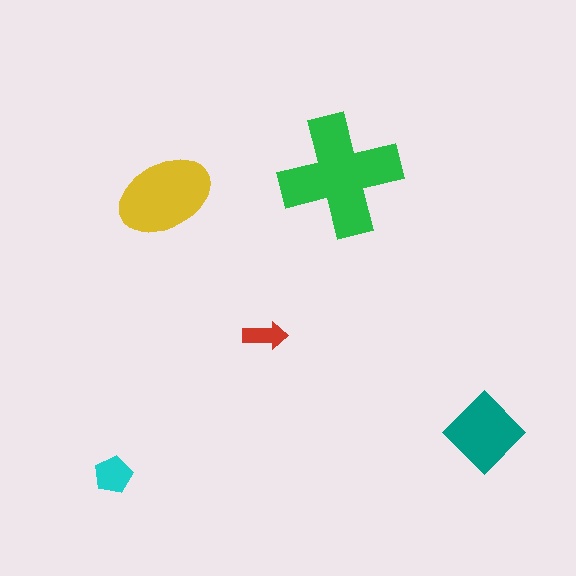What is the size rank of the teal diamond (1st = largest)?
3rd.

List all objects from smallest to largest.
The red arrow, the cyan pentagon, the teal diamond, the yellow ellipse, the green cross.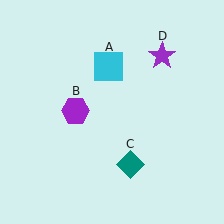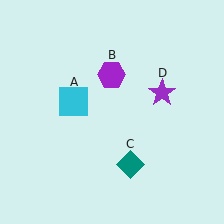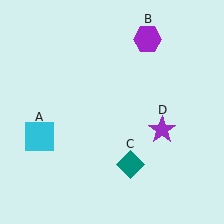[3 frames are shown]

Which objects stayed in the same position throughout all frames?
Teal diamond (object C) remained stationary.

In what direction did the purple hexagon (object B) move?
The purple hexagon (object B) moved up and to the right.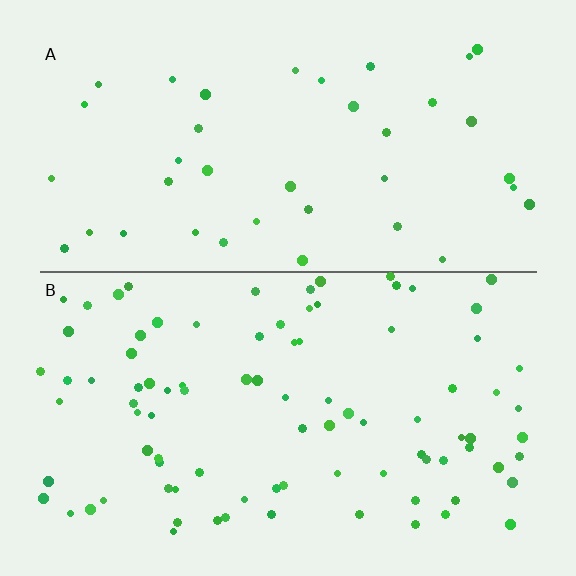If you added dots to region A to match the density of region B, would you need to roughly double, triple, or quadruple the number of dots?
Approximately double.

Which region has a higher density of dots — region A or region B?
B (the bottom).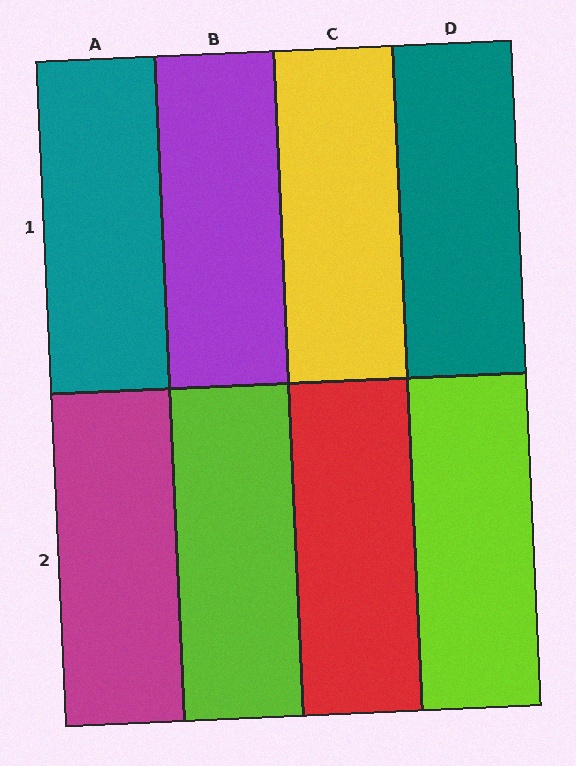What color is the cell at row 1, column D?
Teal.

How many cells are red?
1 cell is red.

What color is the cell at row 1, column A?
Teal.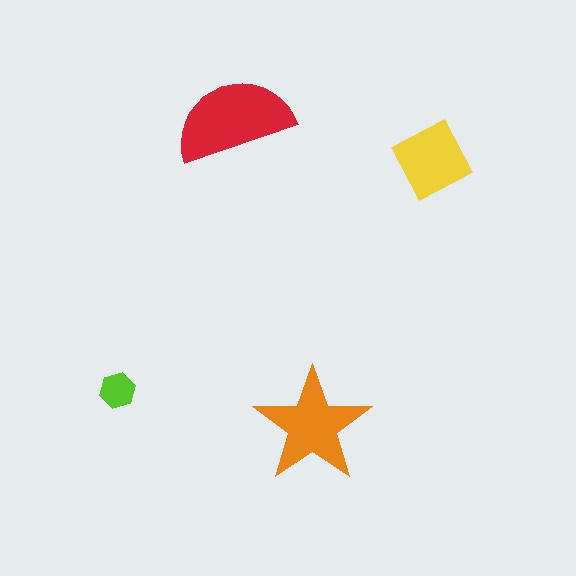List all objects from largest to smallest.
The red semicircle, the orange star, the yellow diamond, the lime hexagon.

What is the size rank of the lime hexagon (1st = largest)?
4th.